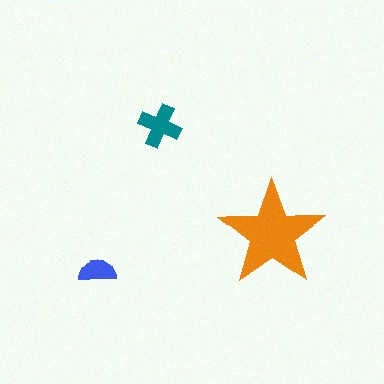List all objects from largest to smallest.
The orange star, the teal cross, the blue semicircle.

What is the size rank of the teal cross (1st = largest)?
2nd.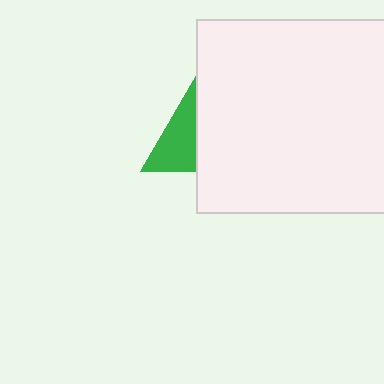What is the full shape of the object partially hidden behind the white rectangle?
The partially hidden object is a green triangle.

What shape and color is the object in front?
The object in front is a white rectangle.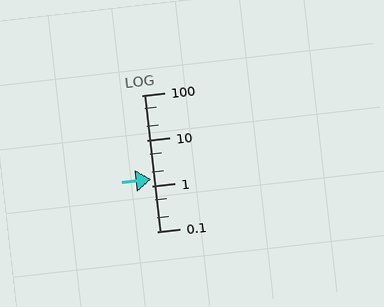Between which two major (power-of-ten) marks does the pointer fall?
The pointer is between 1 and 10.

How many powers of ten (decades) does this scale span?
The scale spans 3 decades, from 0.1 to 100.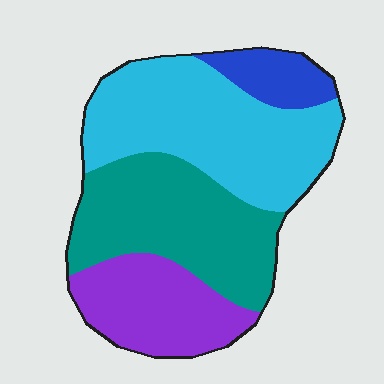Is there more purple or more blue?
Purple.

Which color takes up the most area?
Cyan, at roughly 40%.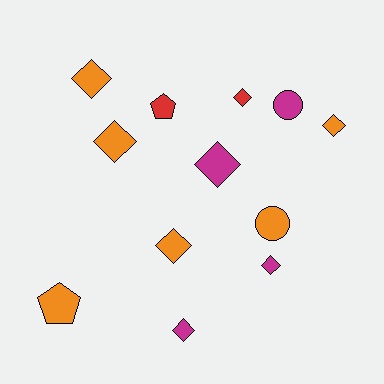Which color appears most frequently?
Orange, with 6 objects.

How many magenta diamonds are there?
There are 3 magenta diamonds.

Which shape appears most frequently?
Diamond, with 8 objects.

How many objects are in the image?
There are 12 objects.